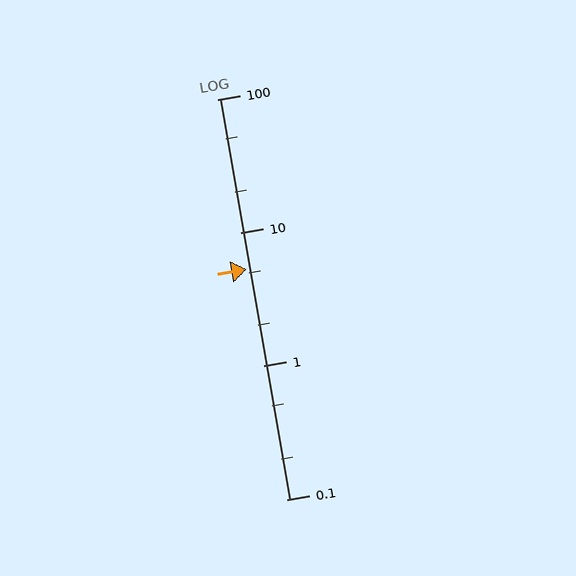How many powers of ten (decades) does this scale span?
The scale spans 3 decades, from 0.1 to 100.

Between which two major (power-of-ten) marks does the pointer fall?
The pointer is between 1 and 10.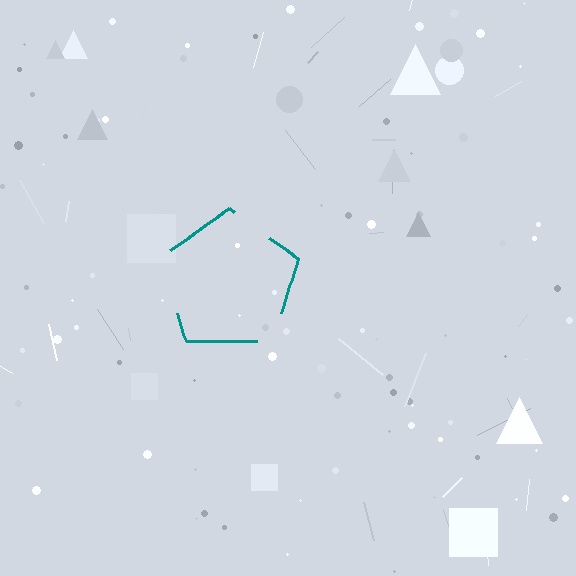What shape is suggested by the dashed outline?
The dashed outline suggests a pentagon.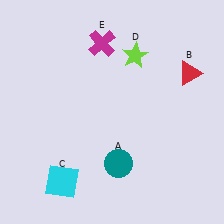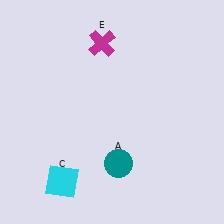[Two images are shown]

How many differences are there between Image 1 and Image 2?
There are 2 differences between the two images.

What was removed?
The red triangle (B), the lime star (D) were removed in Image 2.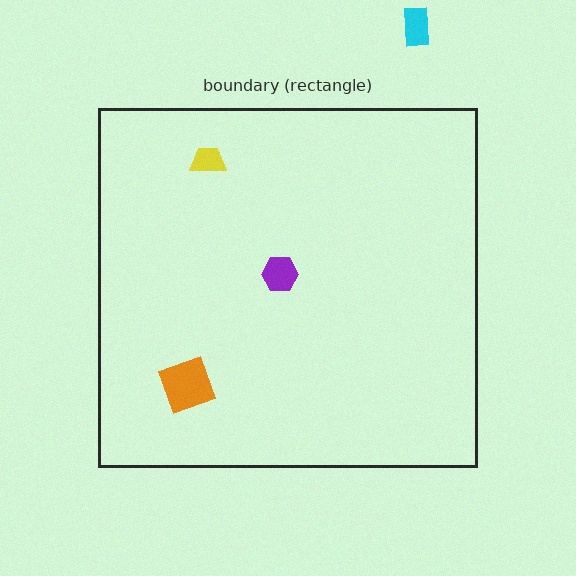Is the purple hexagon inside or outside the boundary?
Inside.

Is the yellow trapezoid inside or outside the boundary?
Inside.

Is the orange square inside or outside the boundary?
Inside.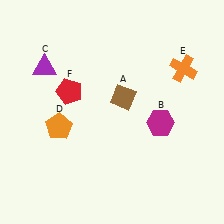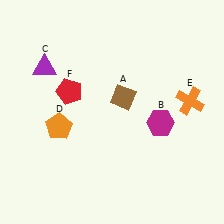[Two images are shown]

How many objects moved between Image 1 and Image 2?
1 object moved between the two images.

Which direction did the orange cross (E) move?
The orange cross (E) moved down.